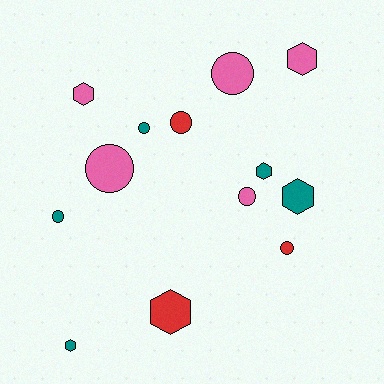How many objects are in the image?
There are 13 objects.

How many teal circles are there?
There are 2 teal circles.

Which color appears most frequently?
Pink, with 5 objects.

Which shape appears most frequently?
Circle, with 7 objects.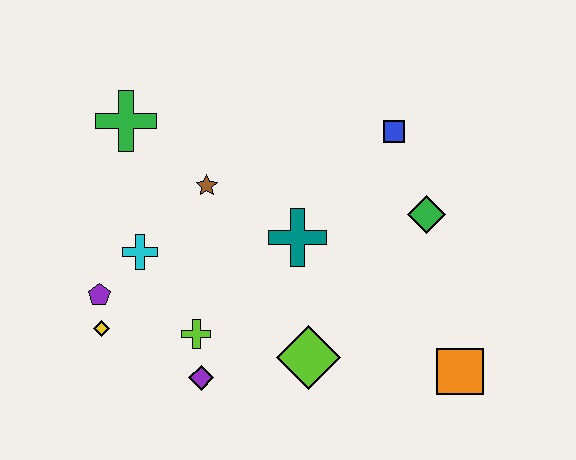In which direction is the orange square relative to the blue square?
The orange square is below the blue square.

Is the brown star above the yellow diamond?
Yes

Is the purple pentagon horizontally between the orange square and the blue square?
No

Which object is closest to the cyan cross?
The purple pentagon is closest to the cyan cross.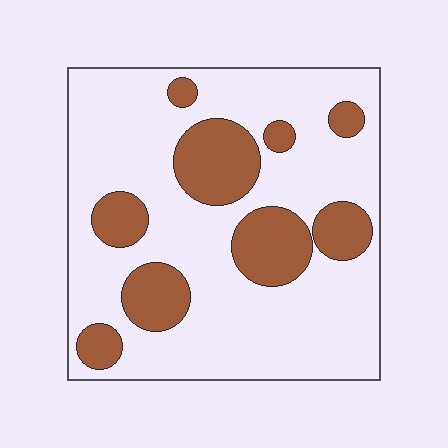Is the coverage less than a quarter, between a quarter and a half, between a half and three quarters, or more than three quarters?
Between a quarter and a half.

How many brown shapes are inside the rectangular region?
9.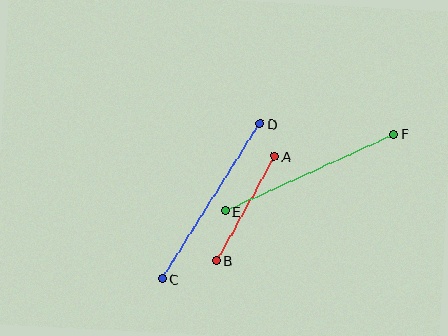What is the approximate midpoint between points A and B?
The midpoint is at approximately (246, 209) pixels.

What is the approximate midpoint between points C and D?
The midpoint is at approximately (211, 201) pixels.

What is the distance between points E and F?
The distance is approximately 186 pixels.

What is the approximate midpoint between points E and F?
The midpoint is at approximately (309, 173) pixels.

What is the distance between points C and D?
The distance is approximately 184 pixels.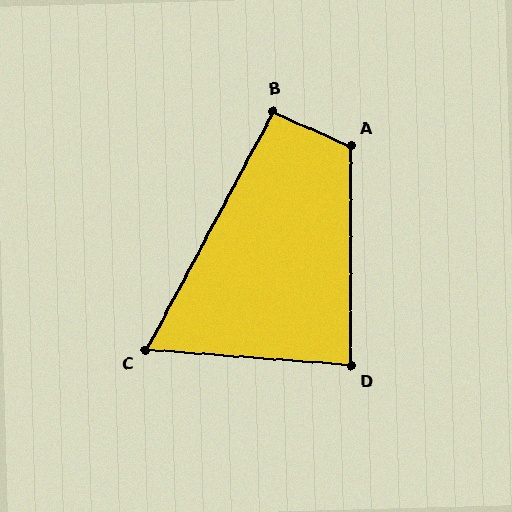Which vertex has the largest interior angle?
A, at approximately 114 degrees.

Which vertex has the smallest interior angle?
C, at approximately 66 degrees.